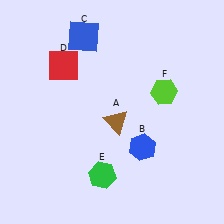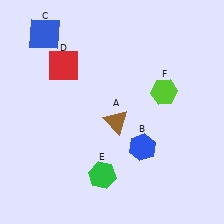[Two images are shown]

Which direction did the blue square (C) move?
The blue square (C) moved left.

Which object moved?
The blue square (C) moved left.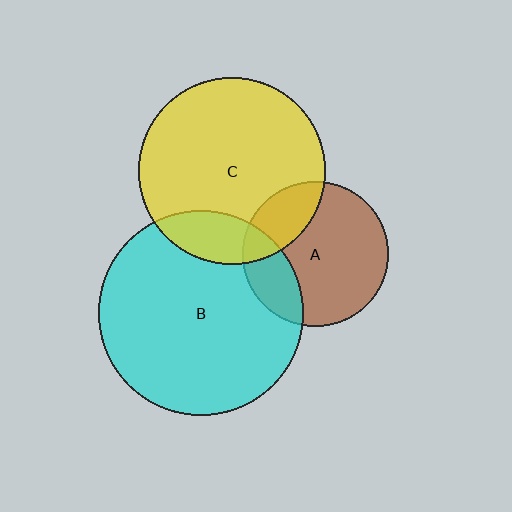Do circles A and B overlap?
Yes.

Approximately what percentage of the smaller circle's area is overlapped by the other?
Approximately 25%.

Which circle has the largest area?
Circle B (cyan).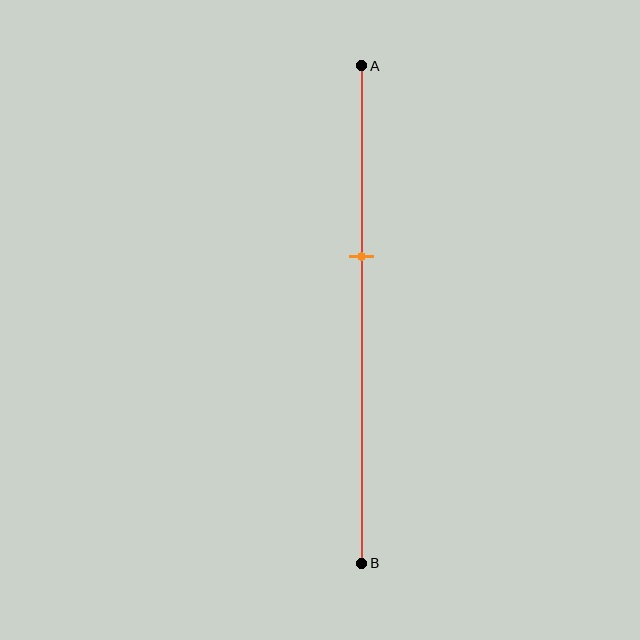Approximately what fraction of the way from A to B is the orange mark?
The orange mark is approximately 40% of the way from A to B.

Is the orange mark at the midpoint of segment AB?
No, the mark is at about 40% from A, not at the 50% midpoint.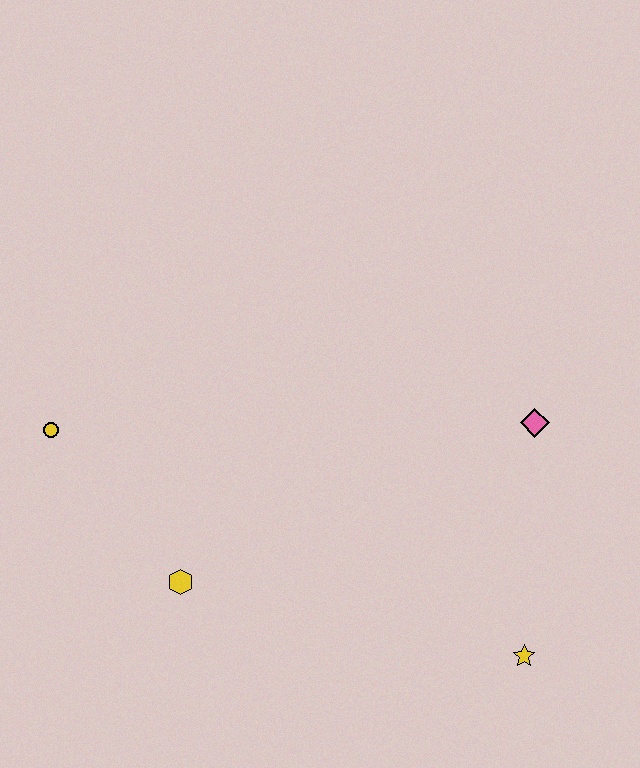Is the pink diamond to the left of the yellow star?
No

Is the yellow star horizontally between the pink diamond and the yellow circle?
Yes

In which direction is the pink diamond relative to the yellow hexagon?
The pink diamond is to the right of the yellow hexagon.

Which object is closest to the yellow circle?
The yellow hexagon is closest to the yellow circle.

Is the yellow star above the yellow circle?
No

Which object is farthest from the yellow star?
The yellow circle is farthest from the yellow star.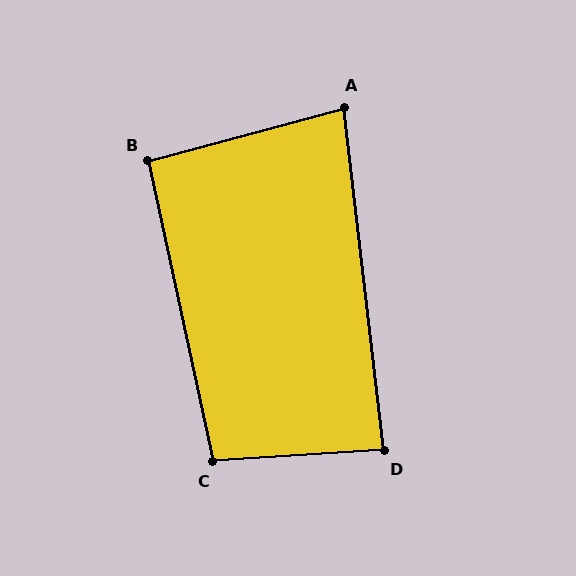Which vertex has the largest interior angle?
C, at approximately 99 degrees.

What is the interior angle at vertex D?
Approximately 87 degrees (approximately right).